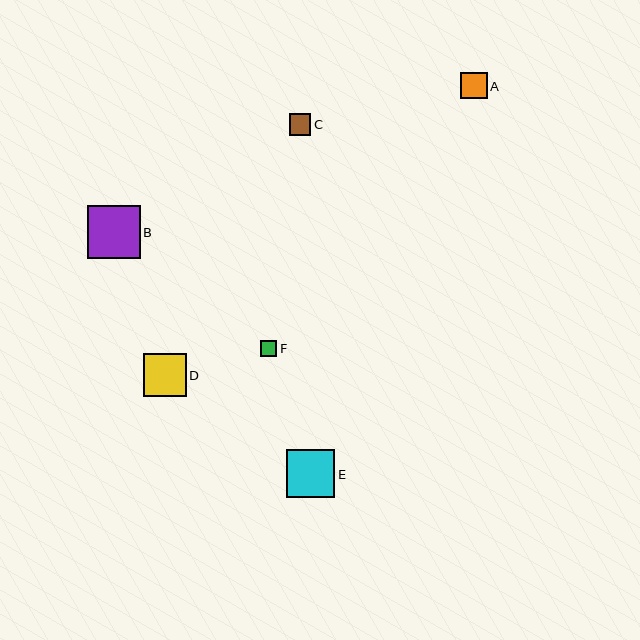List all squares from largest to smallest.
From largest to smallest: B, E, D, A, C, F.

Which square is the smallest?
Square F is the smallest with a size of approximately 17 pixels.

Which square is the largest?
Square B is the largest with a size of approximately 53 pixels.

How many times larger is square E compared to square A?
Square E is approximately 1.8 times the size of square A.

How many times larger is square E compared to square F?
Square E is approximately 2.9 times the size of square F.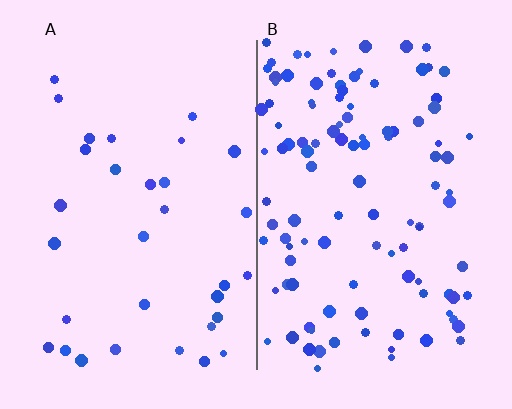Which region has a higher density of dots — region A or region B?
B (the right).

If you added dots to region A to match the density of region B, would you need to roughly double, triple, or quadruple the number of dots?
Approximately triple.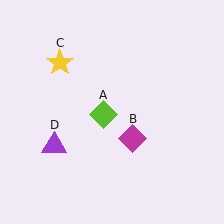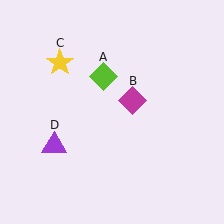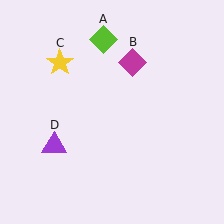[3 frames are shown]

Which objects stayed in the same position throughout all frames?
Yellow star (object C) and purple triangle (object D) remained stationary.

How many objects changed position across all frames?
2 objects changed position: lime diamond (object A), magenta diamond (object B).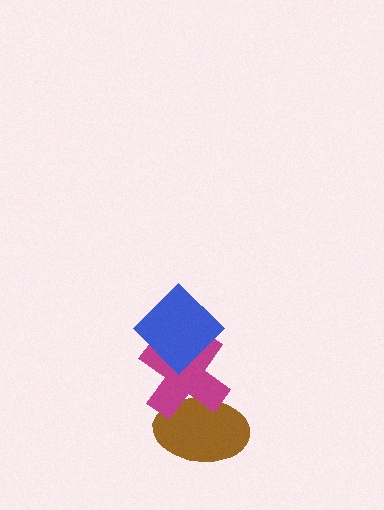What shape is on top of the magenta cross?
The blue diamond is on top of the magenta cross.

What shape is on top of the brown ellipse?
The magenta cross is on top of the brown ellipse.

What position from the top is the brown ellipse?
The brown ellipse is 3rd from the top.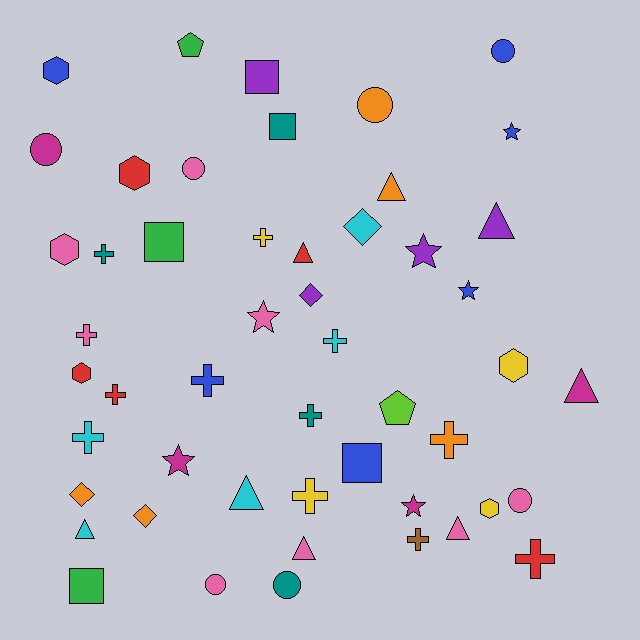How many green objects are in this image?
There are 3 green objects.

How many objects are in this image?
There are 50 objects.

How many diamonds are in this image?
There are 4 diamonds.